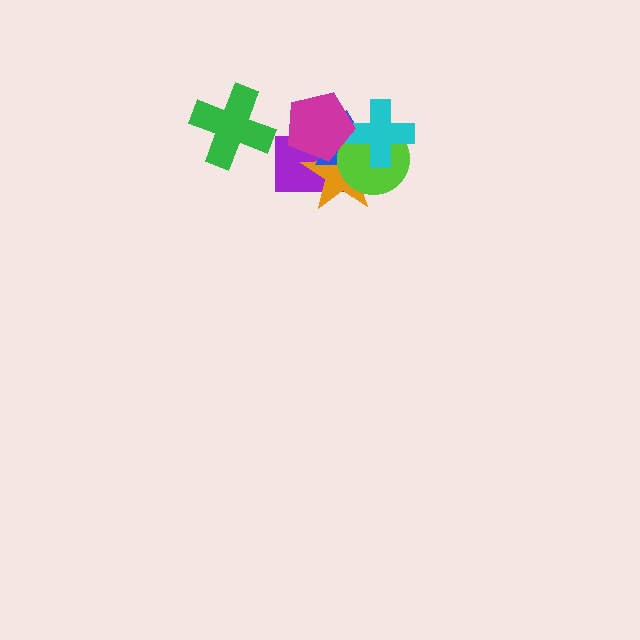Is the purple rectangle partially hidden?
Yes, it is partially covered by another shape.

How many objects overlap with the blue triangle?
5 objects overlap with the blue triangle.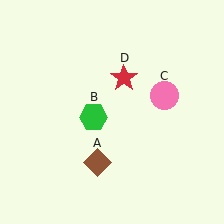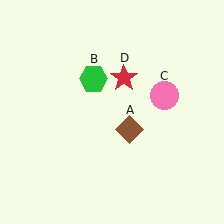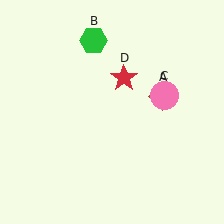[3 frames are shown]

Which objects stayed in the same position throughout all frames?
Pink circle (object C) and red star (object D) remained stationary.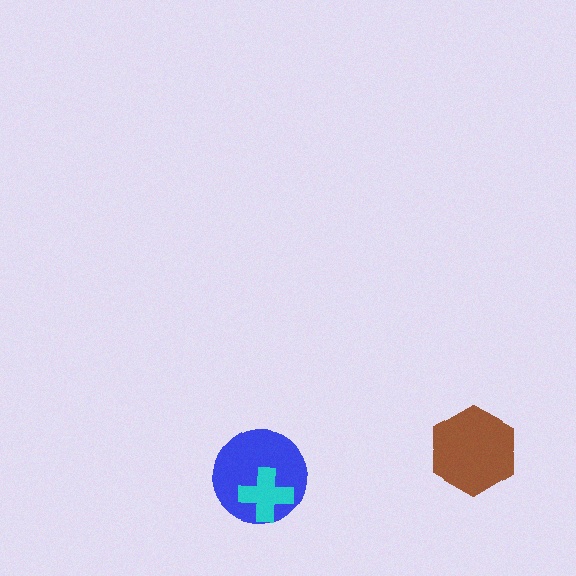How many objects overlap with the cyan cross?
1 object overlaps with the cyan cross.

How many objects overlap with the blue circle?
1 object overlaps with the blue circle.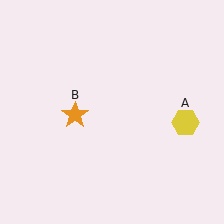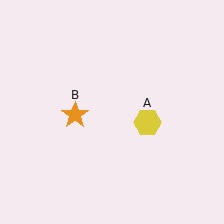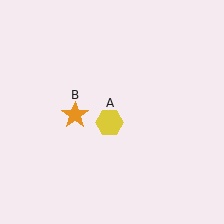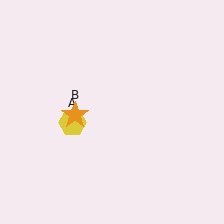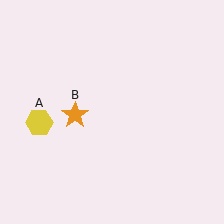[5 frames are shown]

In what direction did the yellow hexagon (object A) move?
The yellow hexagon (object A) moved left.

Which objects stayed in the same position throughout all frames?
Orange star (object B) remained stationary.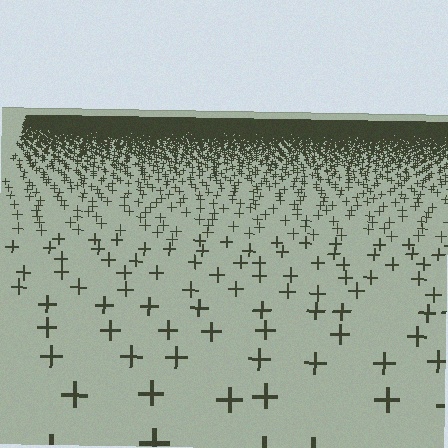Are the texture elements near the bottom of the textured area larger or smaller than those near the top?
Larger. Near the bottom, elements are closer to the viewer and appear at a bigger on-screen size.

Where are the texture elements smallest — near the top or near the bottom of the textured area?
Near the top.